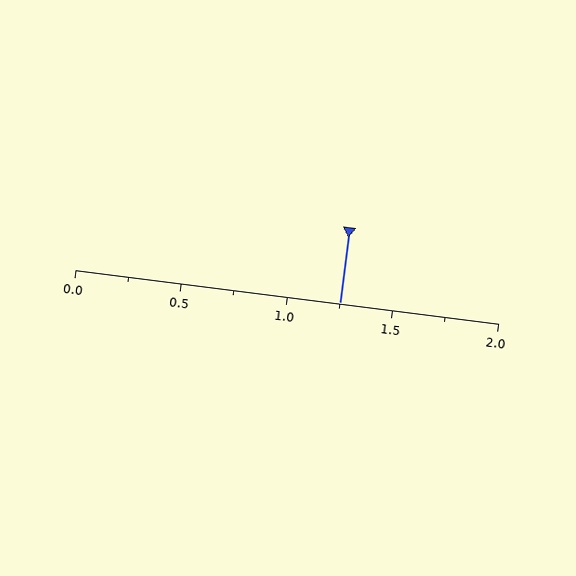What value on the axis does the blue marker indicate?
The marker indicates approximately 1.25.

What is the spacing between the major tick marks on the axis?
The major ticks are spaced 0.5 apart.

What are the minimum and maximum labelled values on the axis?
The axis runs from 0.0 to 2.0.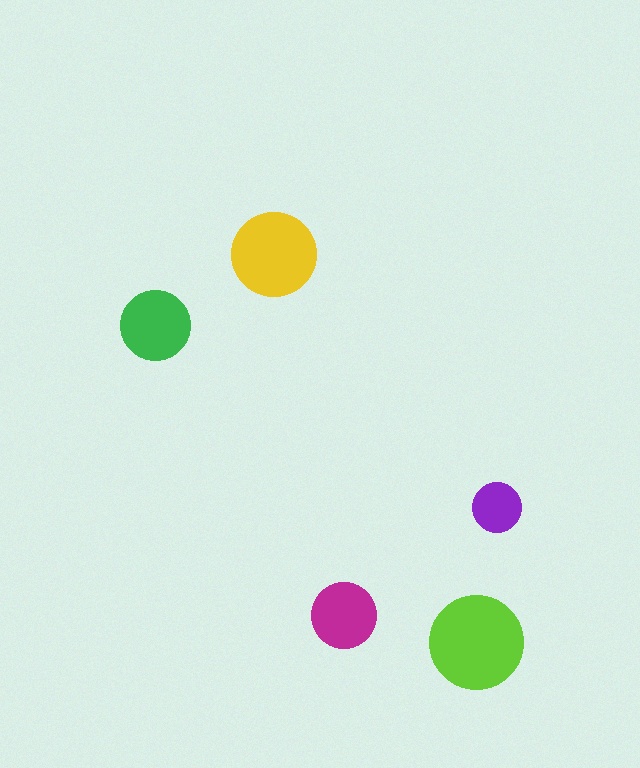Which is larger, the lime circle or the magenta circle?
The lime one.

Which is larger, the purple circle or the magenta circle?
The magenta one.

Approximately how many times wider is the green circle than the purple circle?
About 1.5 times wider.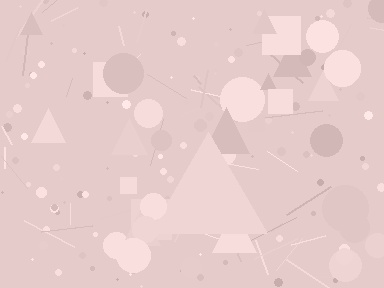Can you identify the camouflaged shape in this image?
The camouflaged shape is a triangle.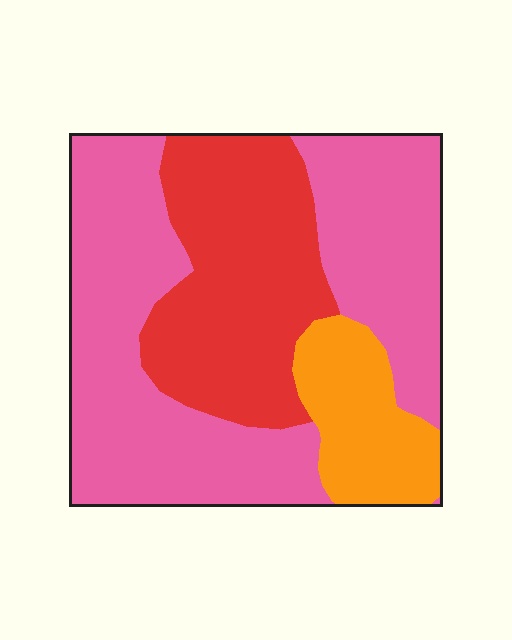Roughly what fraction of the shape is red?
Red covers 30% of the shape.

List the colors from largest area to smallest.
From largest to smallest: pink, red, orange.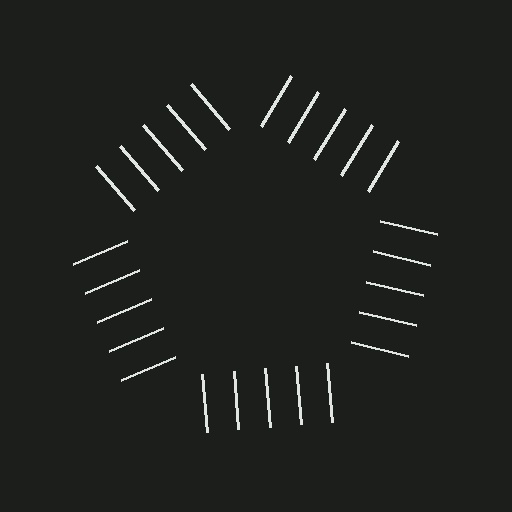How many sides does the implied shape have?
5 sides — the line-ends trace a pentagon.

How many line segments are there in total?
25 — 5 along each of the 5 edges.